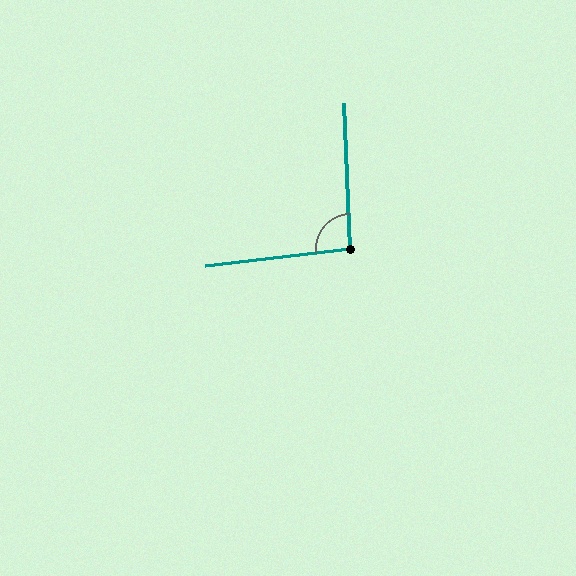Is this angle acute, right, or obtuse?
It is approximately a right angle.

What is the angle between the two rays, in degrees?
Approximately 94 degrees.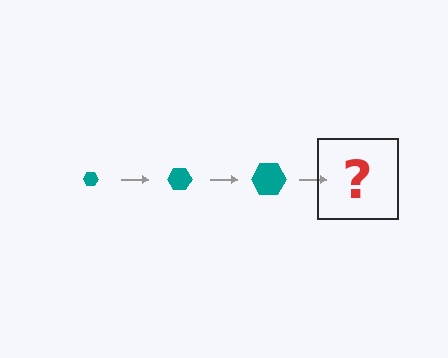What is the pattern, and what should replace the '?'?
The pattern is that the hexagon gets progressively larger each step. The '?' should be a teal hexagon, larger than the previous one.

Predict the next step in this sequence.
The next step is a teal hexagon, larger than the previous one.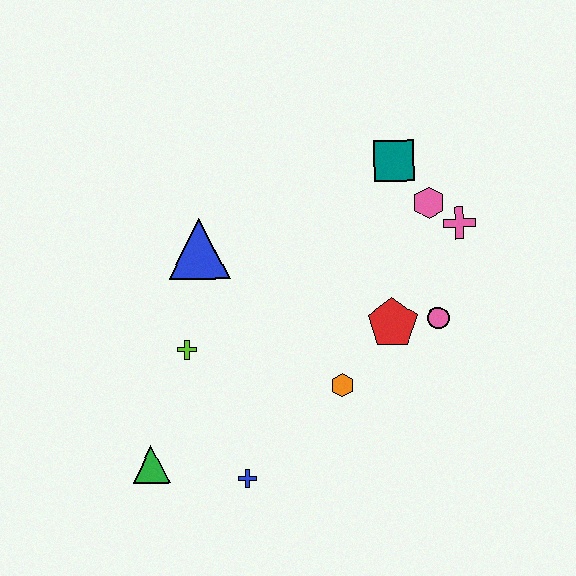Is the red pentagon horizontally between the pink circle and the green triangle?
Yes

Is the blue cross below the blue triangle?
Yes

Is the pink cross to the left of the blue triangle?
No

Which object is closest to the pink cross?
The pink hexagon is closest to the pink cross.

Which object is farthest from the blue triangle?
The pink cross is farthest from the blue triangle.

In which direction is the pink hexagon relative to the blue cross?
The pink hexagon is above the blue cross.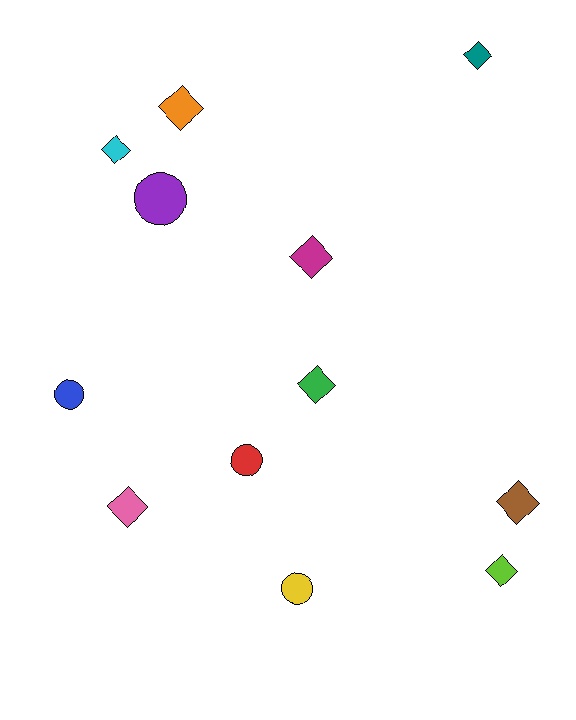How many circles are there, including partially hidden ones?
There are 4 circles.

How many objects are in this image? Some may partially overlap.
There are 12 objects.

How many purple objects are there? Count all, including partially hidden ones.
There is 1 purple object.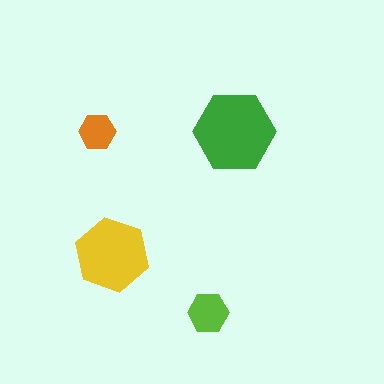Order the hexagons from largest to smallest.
the green one, the yellow one, the lime one, the orange one.